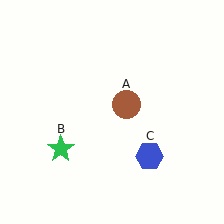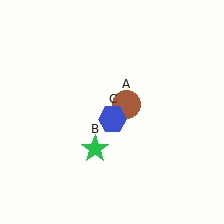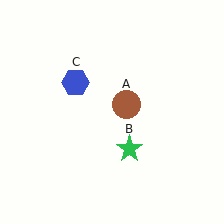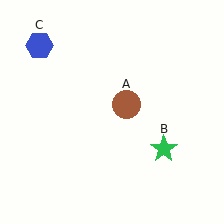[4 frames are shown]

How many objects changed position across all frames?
2 objects changed position: green star (object B), blue hexagon (object C).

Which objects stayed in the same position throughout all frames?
Brown circle (object A) remained stationary.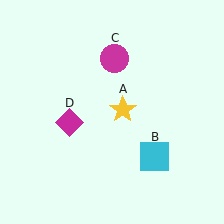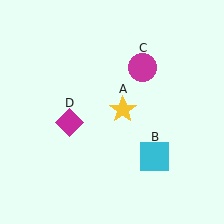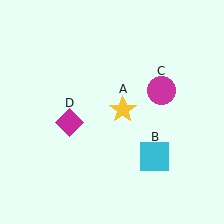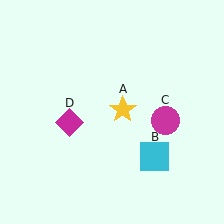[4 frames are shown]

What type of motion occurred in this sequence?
The magenta circle (object C) rotated clockwise around the center of the scene.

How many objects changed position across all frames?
1 object changed position: magenta circle (object C).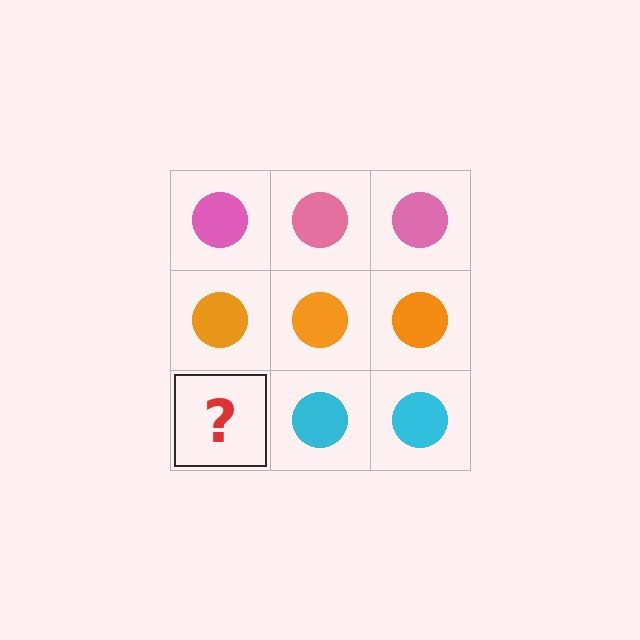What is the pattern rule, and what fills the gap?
The rule is that each row has a consistent color. The gap should be filled with a cyan circle.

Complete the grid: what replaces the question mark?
The question mark should be replaced with a cyan circle.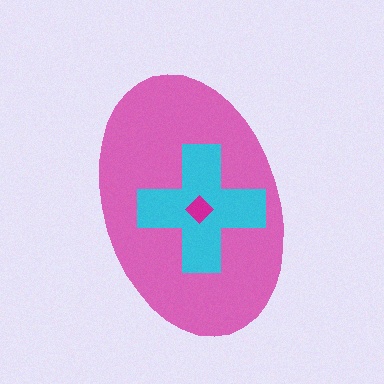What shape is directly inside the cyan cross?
The magenta diamond.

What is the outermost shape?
The pink ellipse.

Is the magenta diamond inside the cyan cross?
Yes.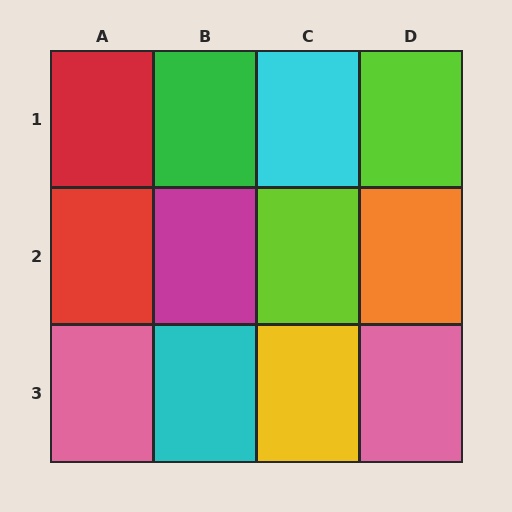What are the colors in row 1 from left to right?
Red, green, cyan, lime.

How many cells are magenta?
1 cell is magenta.